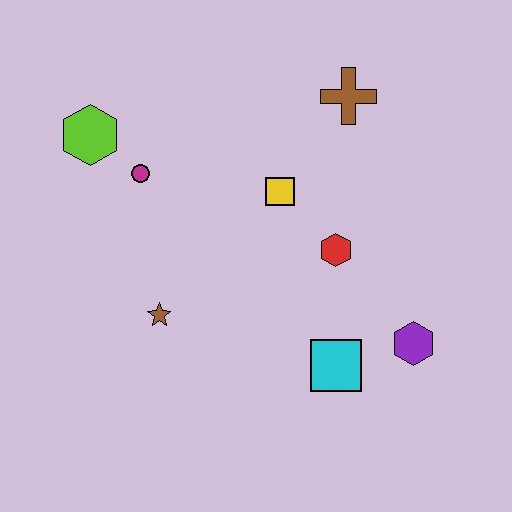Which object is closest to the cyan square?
The purple hexagon is closest to the cyan square.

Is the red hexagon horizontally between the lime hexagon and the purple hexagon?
Yes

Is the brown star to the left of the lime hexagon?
No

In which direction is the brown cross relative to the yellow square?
The brown cross is above the yellow square.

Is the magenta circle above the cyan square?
Yes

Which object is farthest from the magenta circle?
The purple hexagon is farthest from the magenta circle.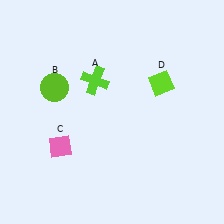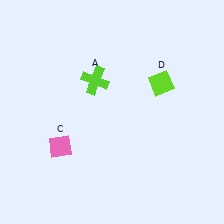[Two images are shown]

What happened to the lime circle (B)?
The lime circle (B) was removed in Image 2. It was in the top-left area of Image 1.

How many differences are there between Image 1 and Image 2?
There is 1 difference between the two images.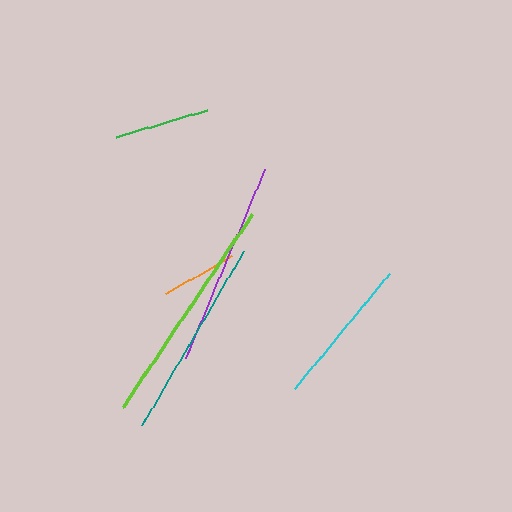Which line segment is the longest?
The lime line is the longest at approximately 233 pixels.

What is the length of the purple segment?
The purple segment is approximately 206 pixels long.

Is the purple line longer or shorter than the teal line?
The purple line is longer than the teal line.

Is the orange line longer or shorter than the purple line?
The purple line is longer than the orange line.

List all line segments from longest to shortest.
From longest to shortest: lime, purple, teal, cyan, green, orange.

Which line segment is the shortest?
The orange line is the shortest at approximately 76 pixels.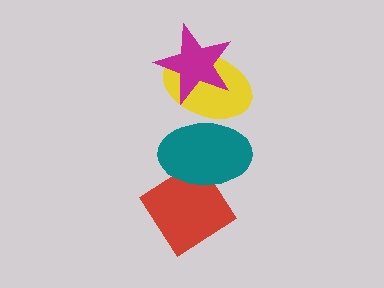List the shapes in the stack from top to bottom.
From top to bottom: the magenta star, the yellow ellipse, the teal ellipse, the red diamond.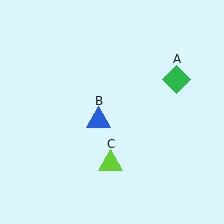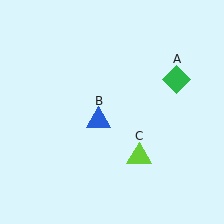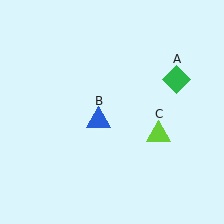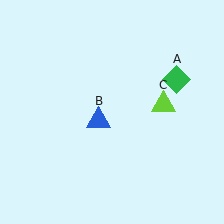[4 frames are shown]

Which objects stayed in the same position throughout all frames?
Green diamond (object A) and blue triangle (object B) remained stationary.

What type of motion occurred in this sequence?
The lime triangle (object C) rotated counterclockwise around the center of the scene.